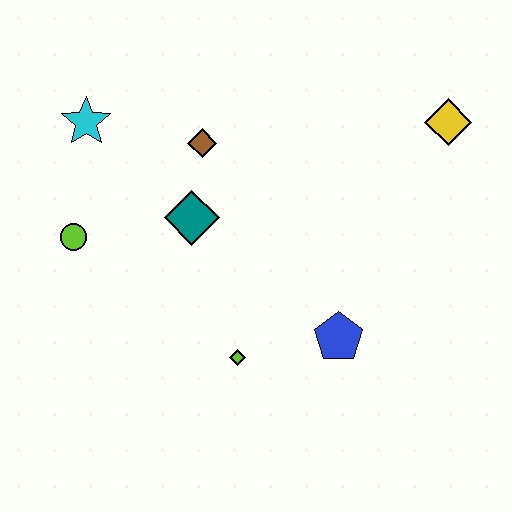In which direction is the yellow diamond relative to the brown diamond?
The yellow diamond is to the right of the brown diamond.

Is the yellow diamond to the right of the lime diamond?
Yes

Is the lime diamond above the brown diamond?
No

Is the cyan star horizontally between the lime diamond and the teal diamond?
No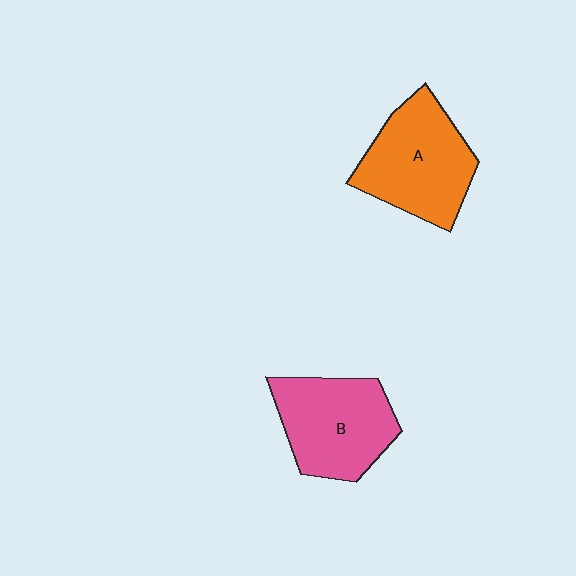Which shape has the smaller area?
Shape B (pink).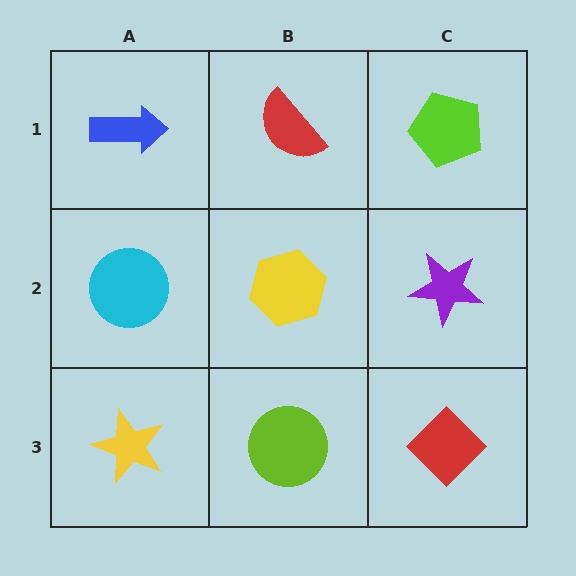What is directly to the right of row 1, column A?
A red semicircle.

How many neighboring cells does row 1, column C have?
2.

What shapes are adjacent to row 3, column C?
A purple star (row 2, column C), a lime circle (row 3, column B).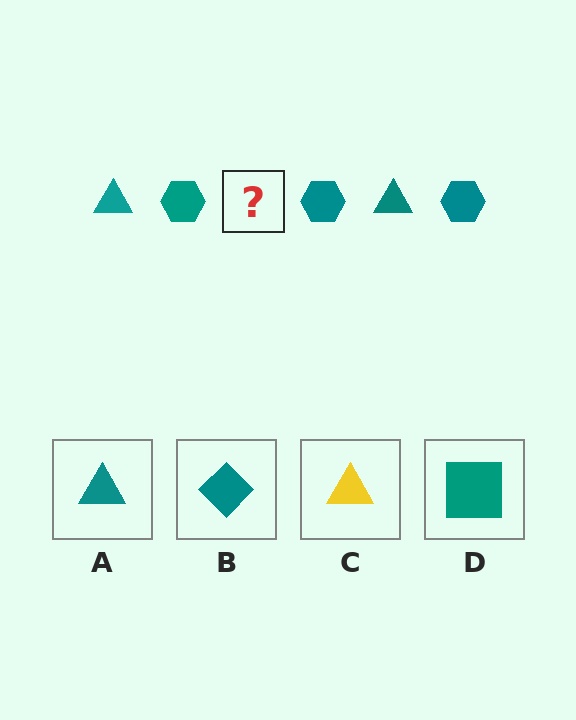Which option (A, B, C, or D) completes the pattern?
A.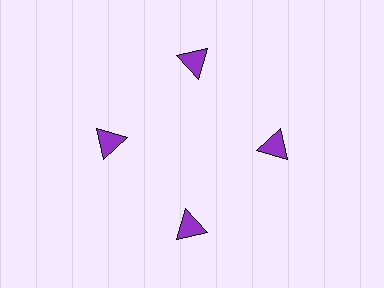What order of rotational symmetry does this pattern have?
This pattern has 4-fold rotational symmetry.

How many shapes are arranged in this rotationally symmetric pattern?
There are 4 shapes, arranged in 4 groups of 1.